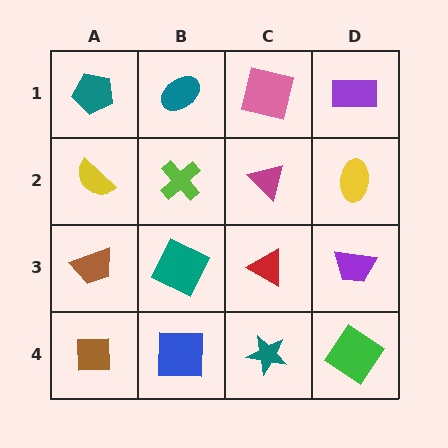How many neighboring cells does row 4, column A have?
2.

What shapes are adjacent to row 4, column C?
A red triangle (row 3, column C), a blue square (row 4, column B), a green diamond (row 4, column D).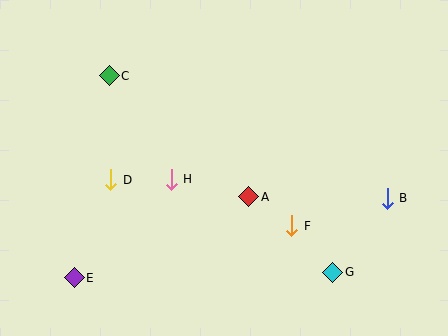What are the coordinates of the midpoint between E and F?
The midpoint between E and F is at (183, 252).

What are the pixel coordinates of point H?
Point H is at (171, 179).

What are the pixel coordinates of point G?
Point G is at (333, 272).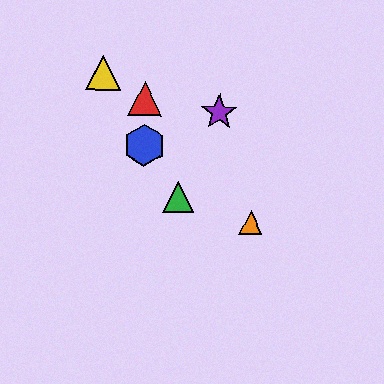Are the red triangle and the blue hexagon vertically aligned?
Yes, both are at x≈145.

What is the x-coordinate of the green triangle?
The green triangle is at x≈178.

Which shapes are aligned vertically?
The red triangle, the blue hexagon are aligned vertically.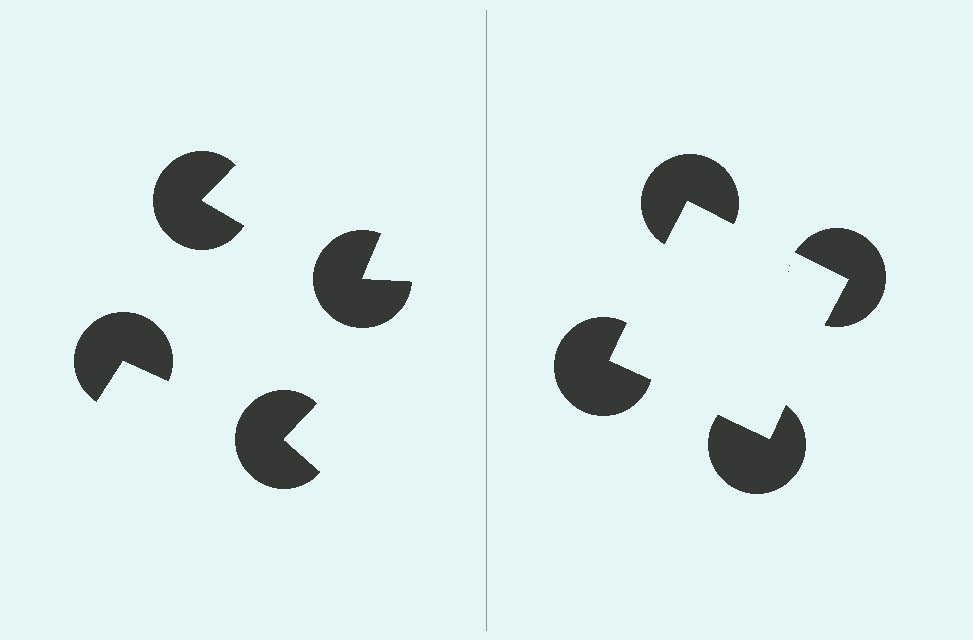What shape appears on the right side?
An illusory square.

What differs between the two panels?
The pac-man discs are positioned identically on both sides; only the wedge orientations differ. On the right they align to a square; on the left they are misaligned.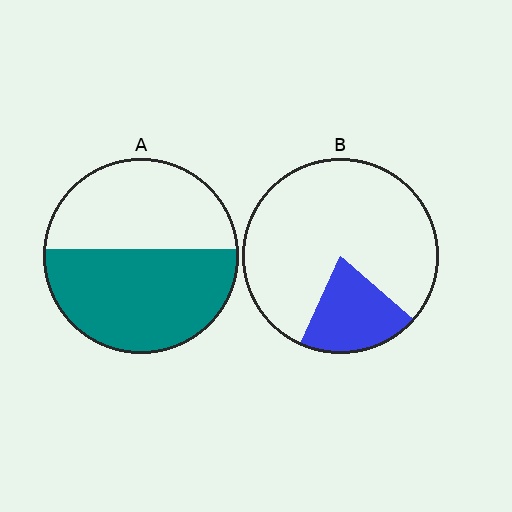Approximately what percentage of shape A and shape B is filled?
A is approximately 55% and B is approximately 20%.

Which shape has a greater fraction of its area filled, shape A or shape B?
Shape A.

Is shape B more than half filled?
No.